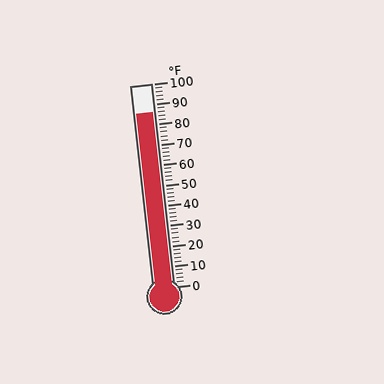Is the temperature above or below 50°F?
The temperature is above 50°F.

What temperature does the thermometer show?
The thermometer shows approximately 86°F.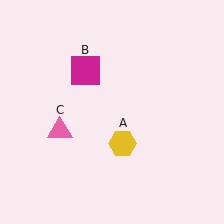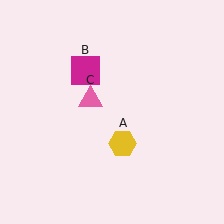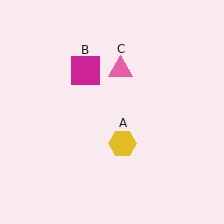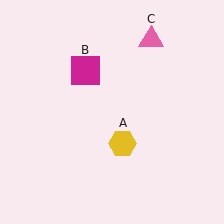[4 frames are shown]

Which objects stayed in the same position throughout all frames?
Yellow hexagon (object A) and magenta square (object B) remained stationary.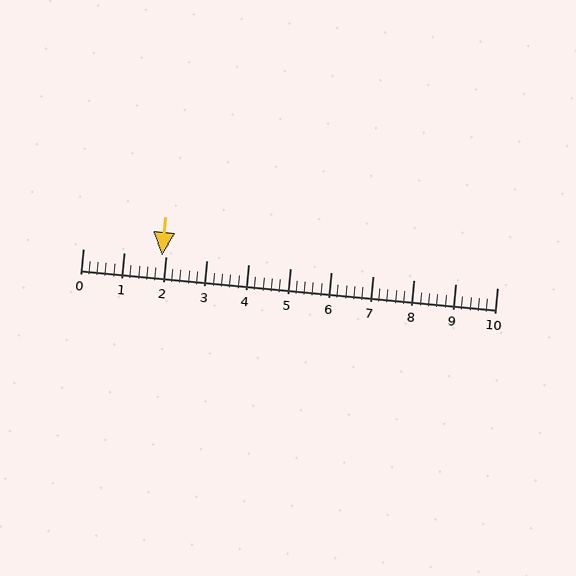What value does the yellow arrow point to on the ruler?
The yellow arrow points to approximately 1.9.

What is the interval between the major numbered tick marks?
The major tick marks are spaced 1 units apart.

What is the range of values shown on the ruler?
The ruler shows values from 0 to 10.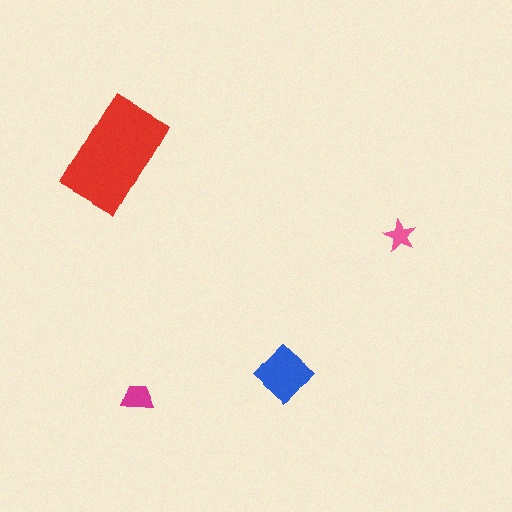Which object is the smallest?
The pink star.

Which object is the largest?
The red rectangle.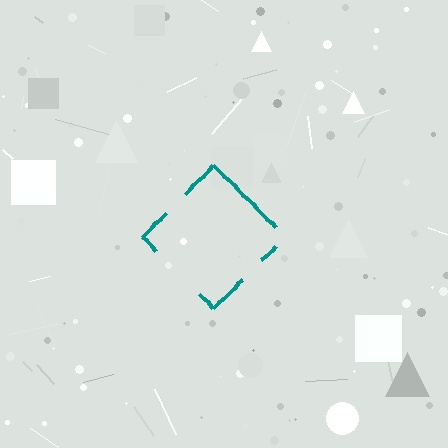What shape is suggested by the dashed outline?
The dashed outline suggests a diamond.